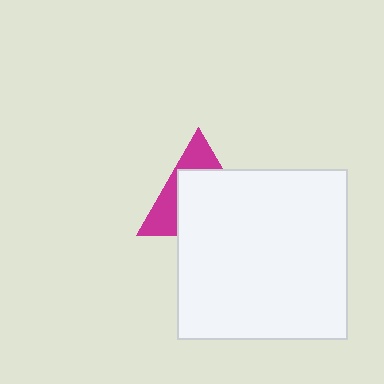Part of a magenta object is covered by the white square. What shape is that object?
It is a triangle.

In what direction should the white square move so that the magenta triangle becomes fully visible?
The white square should move down. That is the shortest direction to clear the overlap and leave the magenta triangle fully visible.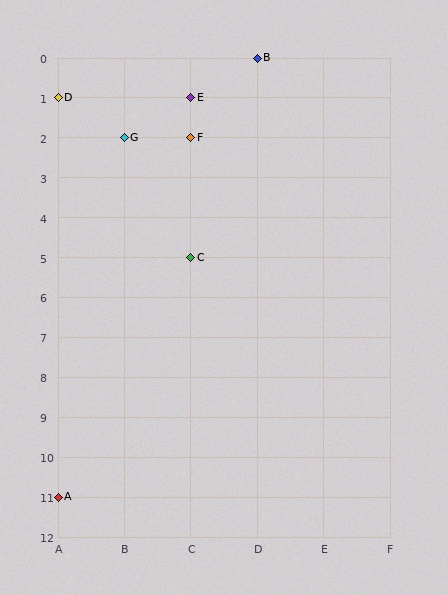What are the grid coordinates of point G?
Point G is at grid coordinates (B, 2).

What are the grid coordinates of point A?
Point A is at grid coordinates (A, 11).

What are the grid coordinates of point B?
Point B is at grid coordinates (D, 0).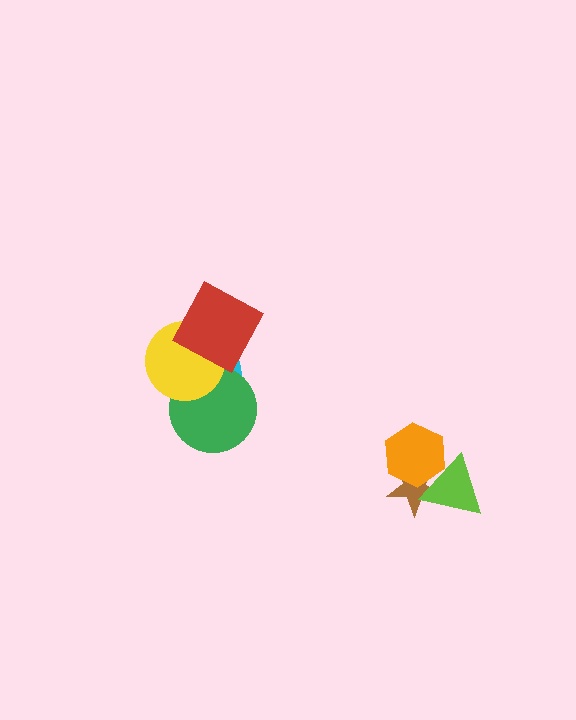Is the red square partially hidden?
No, no other shape covers it.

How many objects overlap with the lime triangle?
2 objects overlap with the lime triangle.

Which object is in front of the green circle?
The yellow circle is in front of the green circle.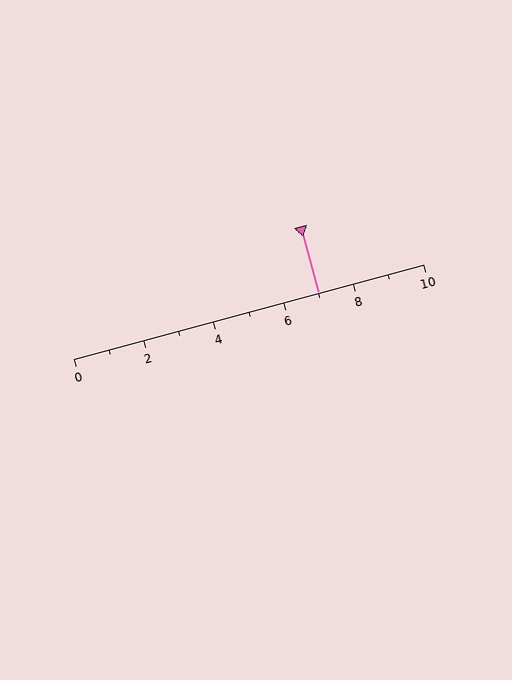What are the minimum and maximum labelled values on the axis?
The axis runs from 0 to 10.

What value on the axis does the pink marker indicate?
The marker indicates approximately 7.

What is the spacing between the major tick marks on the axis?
The major ticks are spaced 2 apart.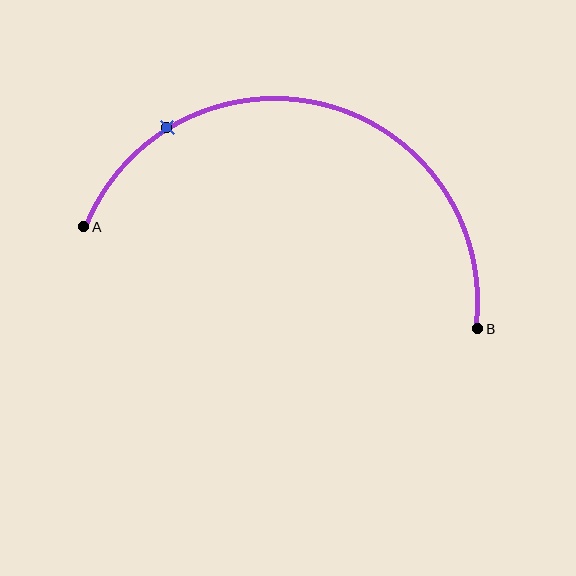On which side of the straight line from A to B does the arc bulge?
The arc bulges above the straight line connecting A and B.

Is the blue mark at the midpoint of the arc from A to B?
No. The blue mark lies on the arc but is closer to endpoint A. The arc midpoint would be at the point on the curve equidistant along the arc from both A and B.